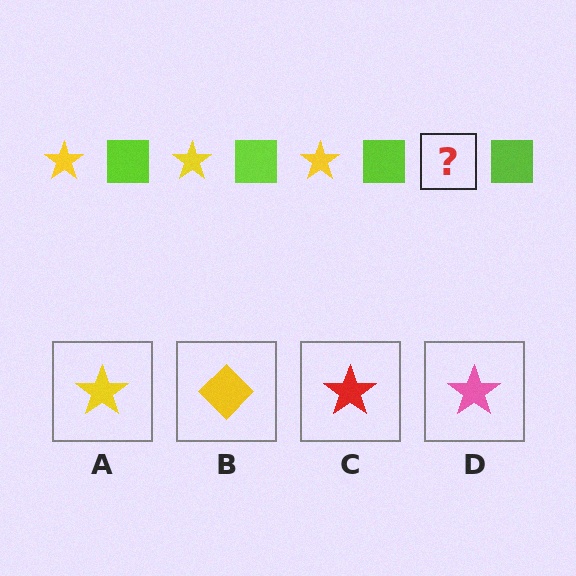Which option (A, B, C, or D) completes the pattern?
A.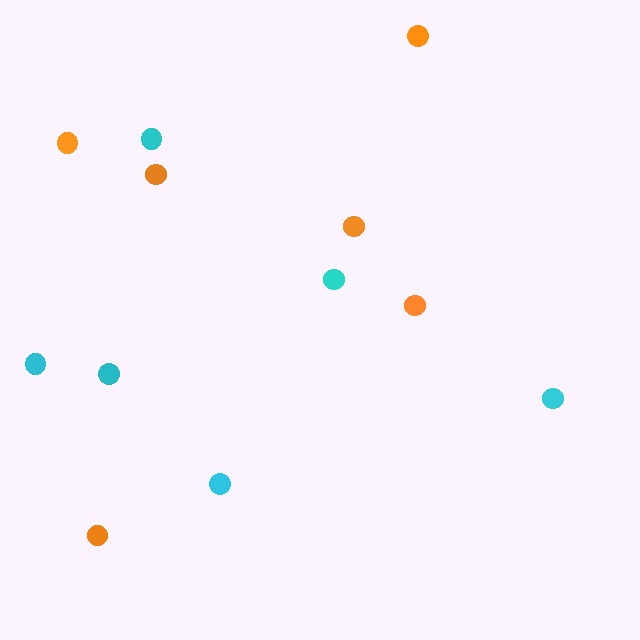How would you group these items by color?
There are 2 groups: one group of cyan circles (6) and one group of orange circles (6).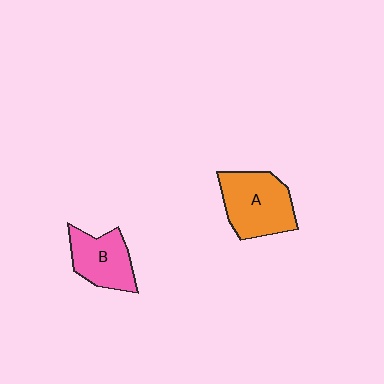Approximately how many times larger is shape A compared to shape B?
Approximately 1.3 times.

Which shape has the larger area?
Shape A (orange).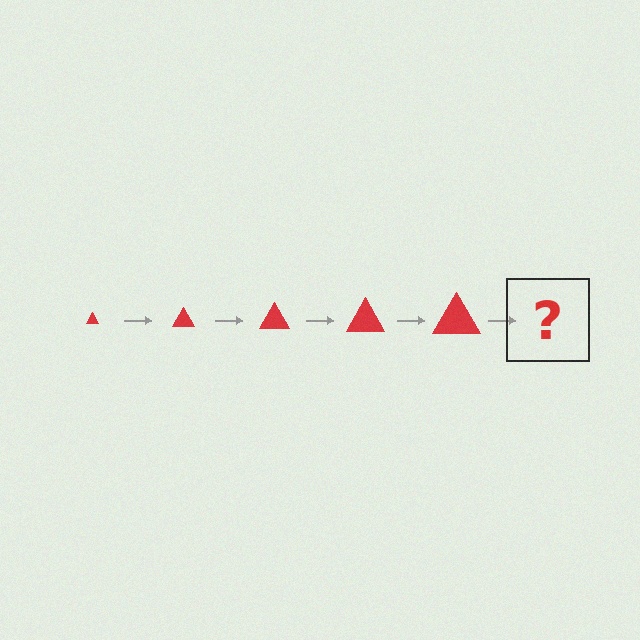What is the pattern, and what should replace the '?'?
The pattern is that the triangle gets progressively larger each step. The '?' should be a red triangle, larger than the previous one.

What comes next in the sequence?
The next element should be a red triangle, larger than the previous one.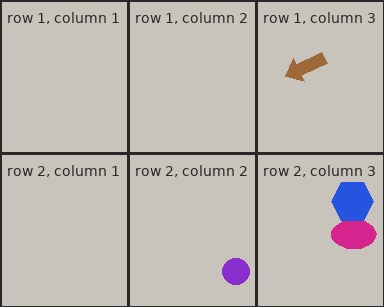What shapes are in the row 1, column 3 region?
The brown arrow.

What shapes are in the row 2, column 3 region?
The magenta ellipse, the blue hexagon.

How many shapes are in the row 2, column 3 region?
2.